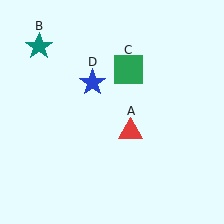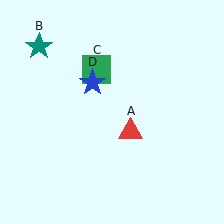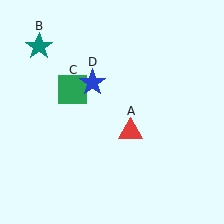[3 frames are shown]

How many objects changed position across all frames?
1 object changed position: green square (object C).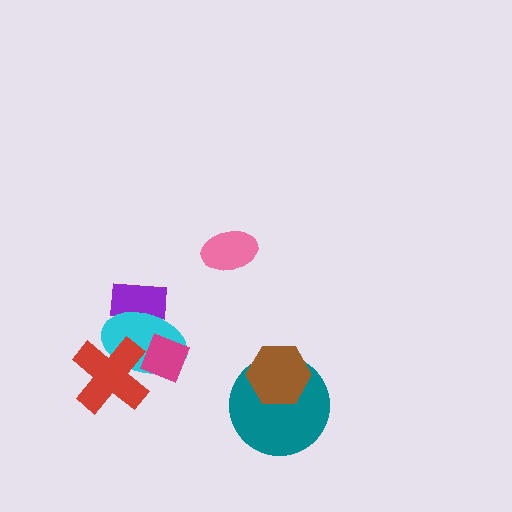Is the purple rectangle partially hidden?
Yes, it is partially covered by another shape.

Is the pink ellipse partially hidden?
No, no other shape covers it.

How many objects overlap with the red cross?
2 objects overlap with the red cross.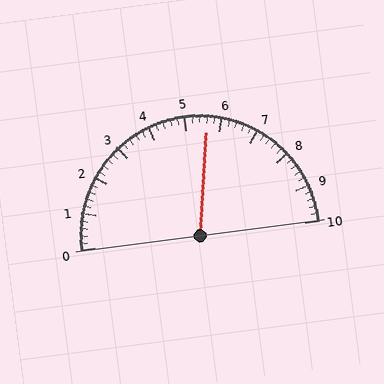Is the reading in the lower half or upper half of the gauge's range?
The reading is in the upper half of the range (0 to 10).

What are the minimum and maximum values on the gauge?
The gauge ranges from 0 to 10.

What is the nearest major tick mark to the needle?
The nearest major tick mark is 6.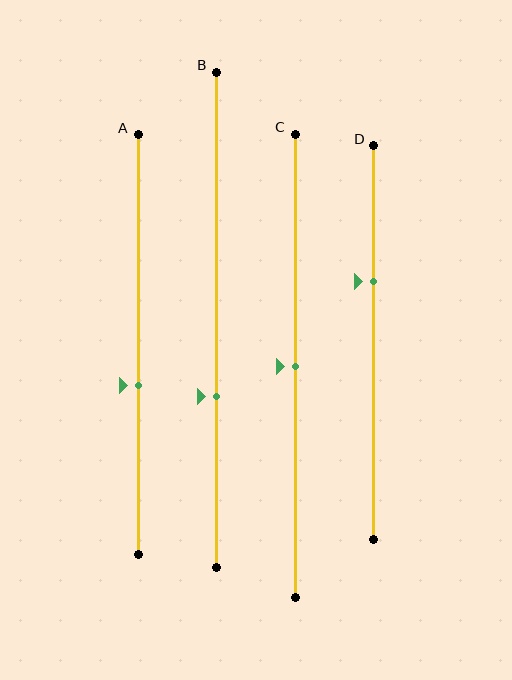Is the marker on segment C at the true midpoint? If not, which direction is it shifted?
Yes, the marker on segment C is at the true midpoint.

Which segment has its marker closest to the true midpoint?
Segment C has its marker closest to the true midpoint.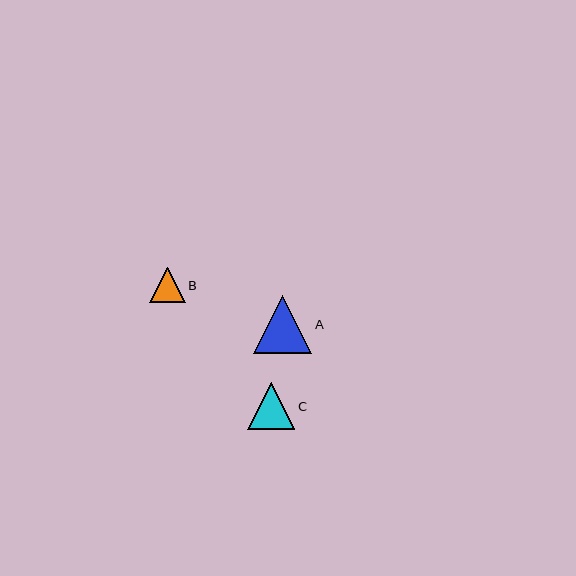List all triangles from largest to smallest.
From largest to smallest: A, C, B.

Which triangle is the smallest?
Triangle B is the smallest with a size of approximately 36 pixels.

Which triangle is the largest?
Triangle A is the largest with a size of approximately 58 pixels.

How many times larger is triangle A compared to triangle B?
Triangle A is approximately 1.6 times the size of triangle B.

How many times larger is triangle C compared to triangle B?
Triangle C is approximately 1.3 times the size of triangle B.